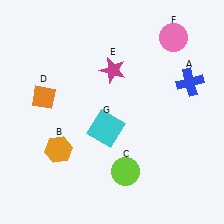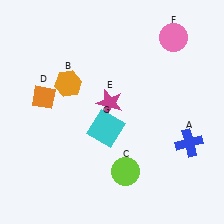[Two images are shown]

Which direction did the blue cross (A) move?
The blue cross (A) moved down.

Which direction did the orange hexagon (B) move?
The orange hexagon (B) moved up.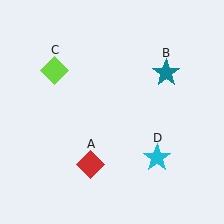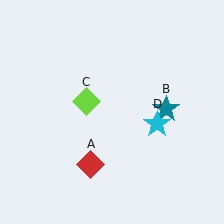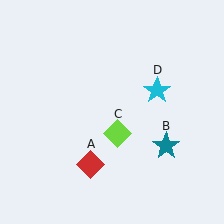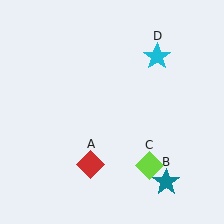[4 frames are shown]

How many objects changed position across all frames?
3 objects changed position: teal star (object B), lime diamond (object C), cyan star (object D).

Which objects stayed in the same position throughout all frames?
Red diamond (object A) remained stationary.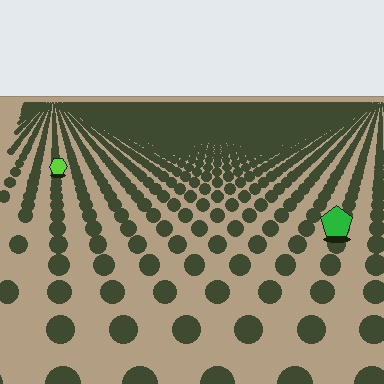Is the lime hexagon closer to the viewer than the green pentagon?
No. The green pentagon is closer — you can tell from the texture gradient: the ground texture is coarser near it.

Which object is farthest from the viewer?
The lime hexagon is farthest from the viewer. It appears smaller and the ground texture around it is denser.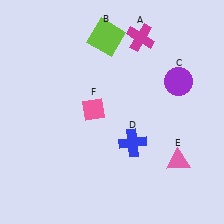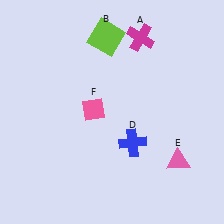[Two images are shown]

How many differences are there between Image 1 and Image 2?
There is 1 difference between the two images.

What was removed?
The purple circle (C) was removed in Image 2.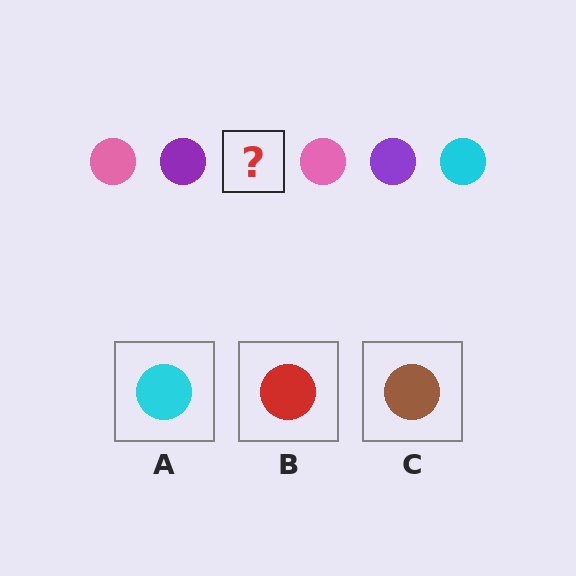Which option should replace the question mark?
Option A.